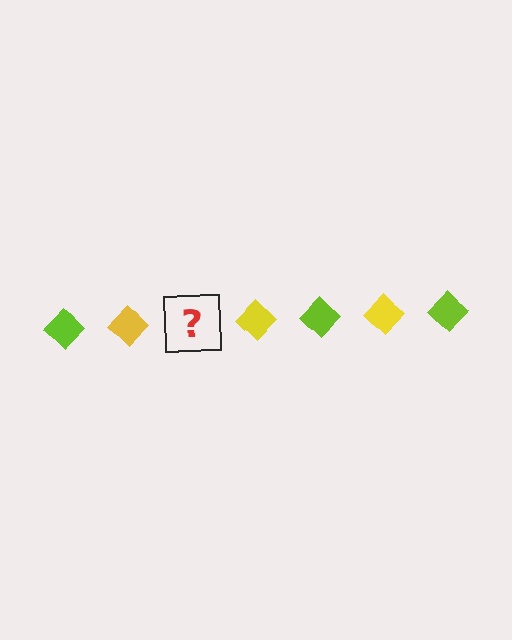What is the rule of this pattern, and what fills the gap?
The rule is that the pattern cycles through lime, yellow diamonds. The gap should be filled with a lime diamond.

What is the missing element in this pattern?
The missing element is a lime diamond.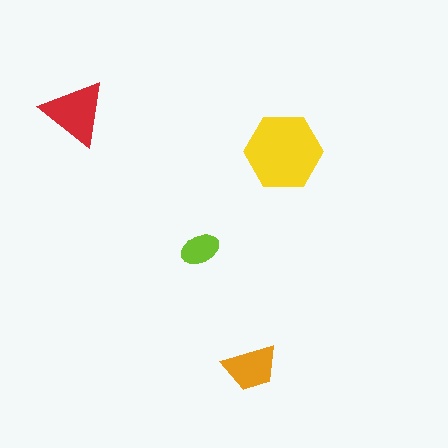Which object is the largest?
The yellow hexagon.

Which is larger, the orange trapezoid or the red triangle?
The red triangle.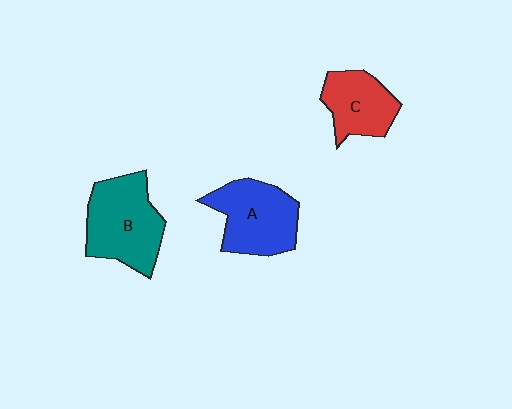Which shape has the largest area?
Shape B (teal).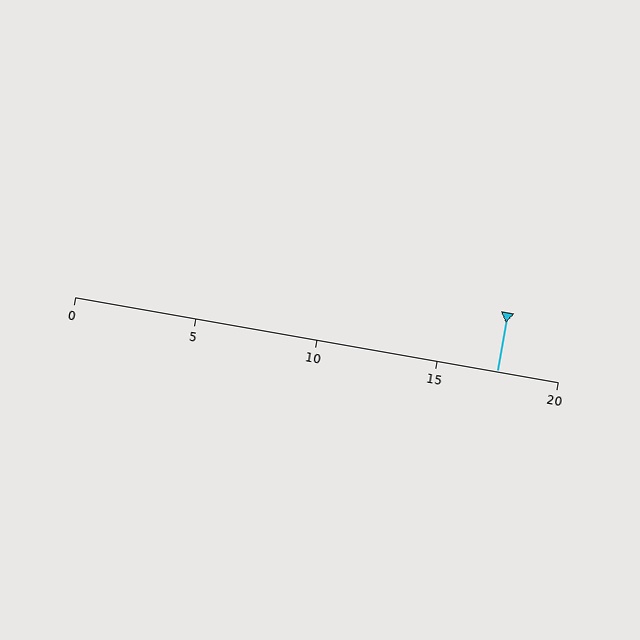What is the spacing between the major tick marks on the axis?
The major ticks are spaced 5 apart.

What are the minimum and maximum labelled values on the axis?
The axis runs from 0 to 20.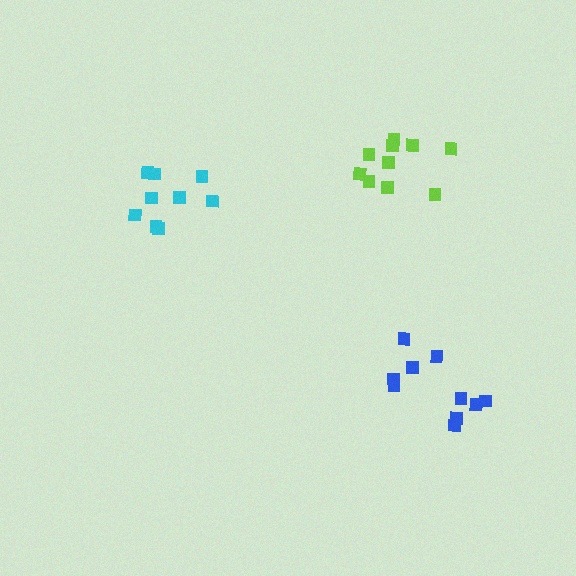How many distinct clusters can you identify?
There are 3 distinct clusters.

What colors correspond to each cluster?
The clusters are colored: cyan, blue, lime.